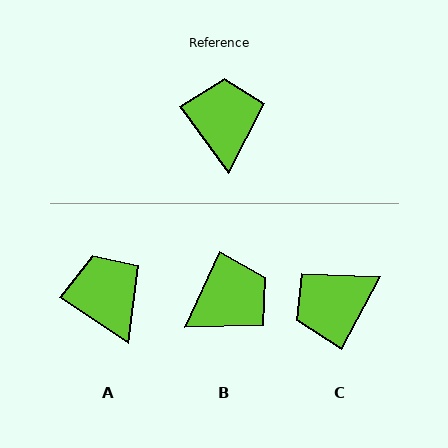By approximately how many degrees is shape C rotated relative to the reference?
Approximately 116 degrees counter-clockwise.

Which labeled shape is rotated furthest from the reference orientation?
C, about 116 degrees away.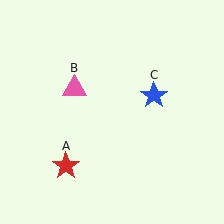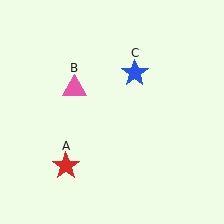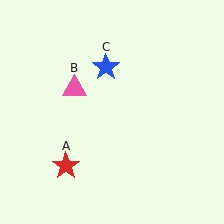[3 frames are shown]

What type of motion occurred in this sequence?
The blue star (object C) rotated counterclockwise around the center of the scene.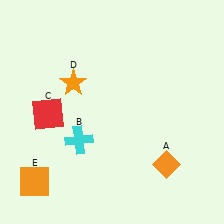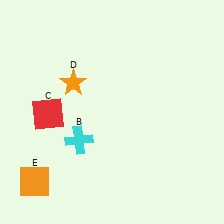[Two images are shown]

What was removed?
The orange diamond (A) was removed in Image 2.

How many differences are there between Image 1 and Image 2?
There is 1 difference between the two images.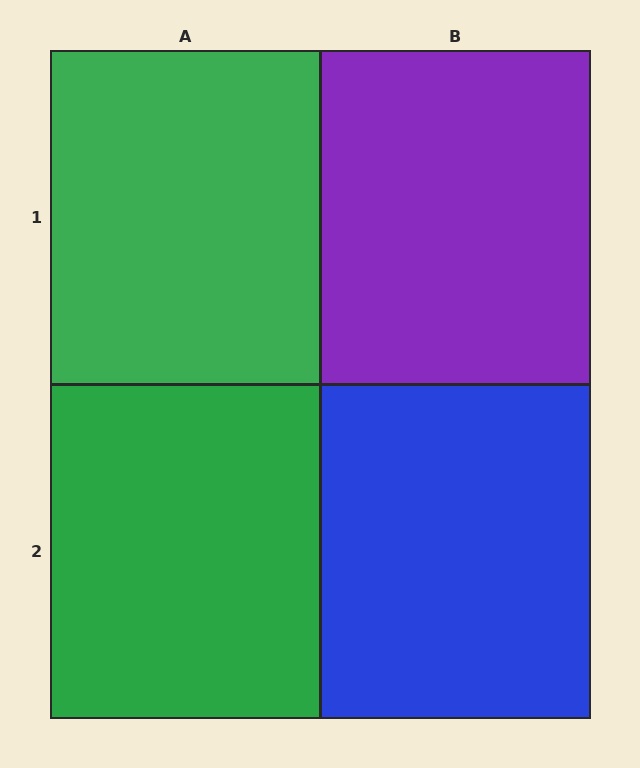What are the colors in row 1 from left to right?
Green, purple.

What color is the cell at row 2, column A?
Green.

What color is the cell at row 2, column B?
Blue.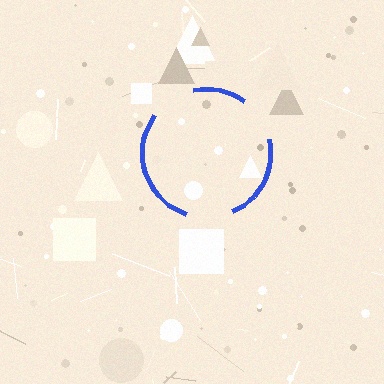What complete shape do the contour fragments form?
The contour fragments form a circle.